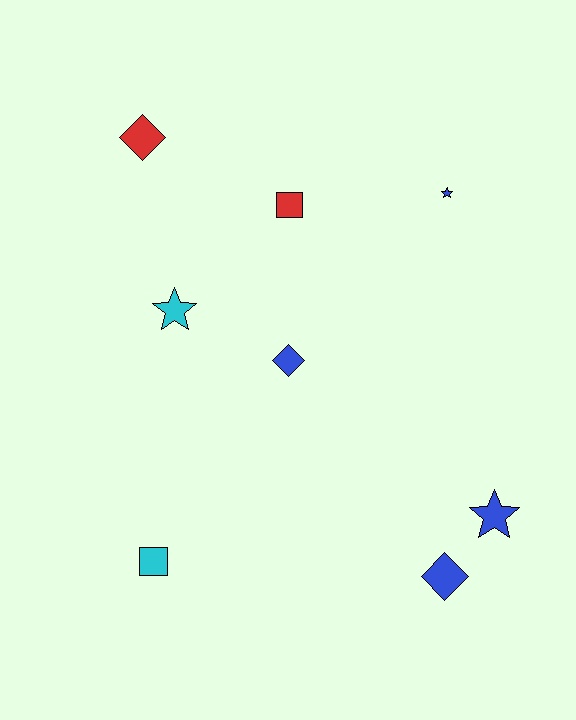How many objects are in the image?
There are 8 objects.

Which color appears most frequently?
Blue, with 4 objects.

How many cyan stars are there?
There is 1 cyan star.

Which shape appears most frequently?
Star, with 3 objects.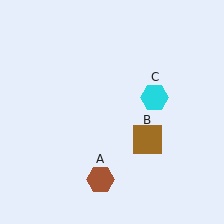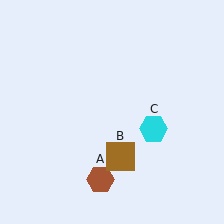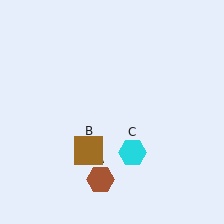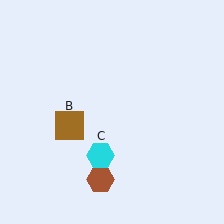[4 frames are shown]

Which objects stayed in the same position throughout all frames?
Brown hexagon (object A) remained stationary.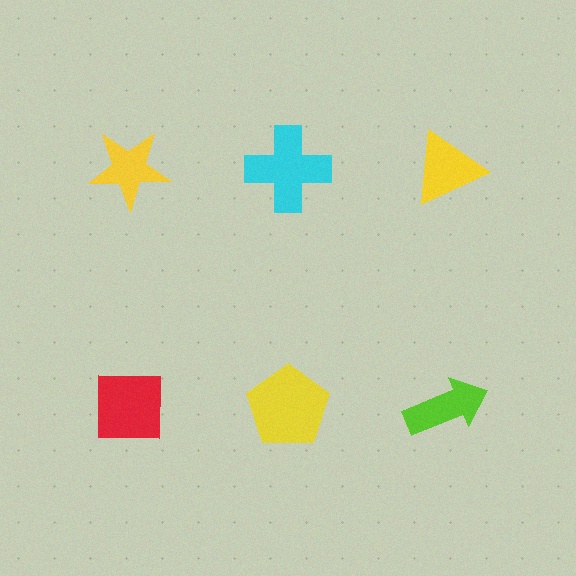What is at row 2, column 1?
A red square.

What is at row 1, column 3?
A yellow triangle.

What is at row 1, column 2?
A cyan cross.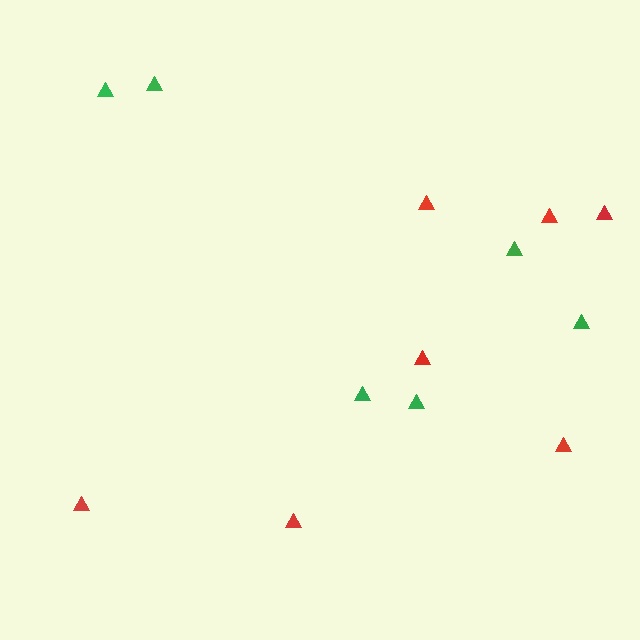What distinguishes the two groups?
There are 2 groups: one group of green triangles (6) and one group of red triangles (7).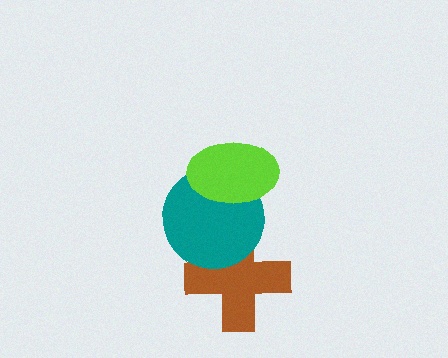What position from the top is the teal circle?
The teal circle is 2nd from the top.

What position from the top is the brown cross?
The brown cross is 3rd from the top.